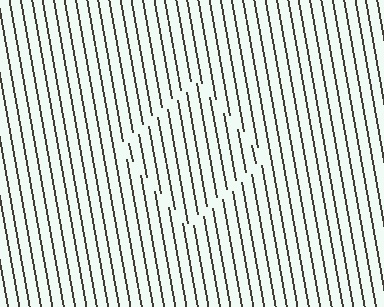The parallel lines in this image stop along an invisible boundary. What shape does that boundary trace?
An illusory square. The interior of the shape contains the same grating, shifted by half a period — the contour is defined by the phase discontinuity where line-ends from the inner and outer gratings abut.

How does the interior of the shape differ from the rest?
The interior of the shape contains the same grating, shifted by half a period — the contour is defined by the phase discontinuity where line-ends from the inner and outer gratings abut.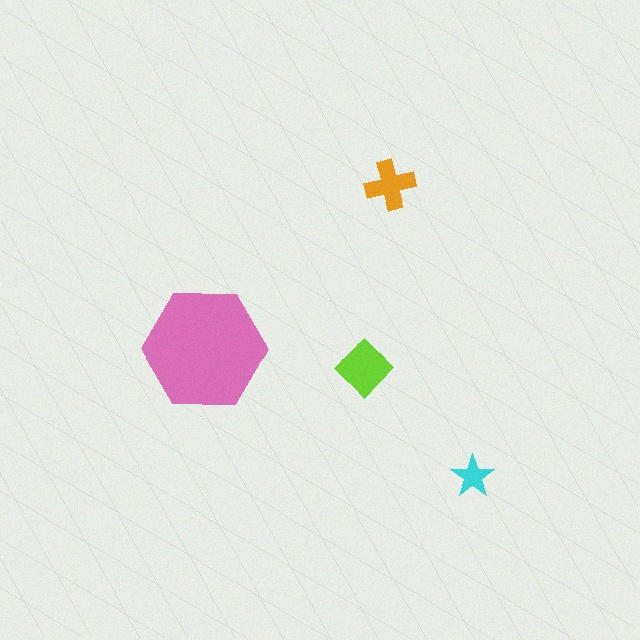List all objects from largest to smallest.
The pink hexagon, the lime diamond, the orange cross, the cyan star.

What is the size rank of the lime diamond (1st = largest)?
2nd.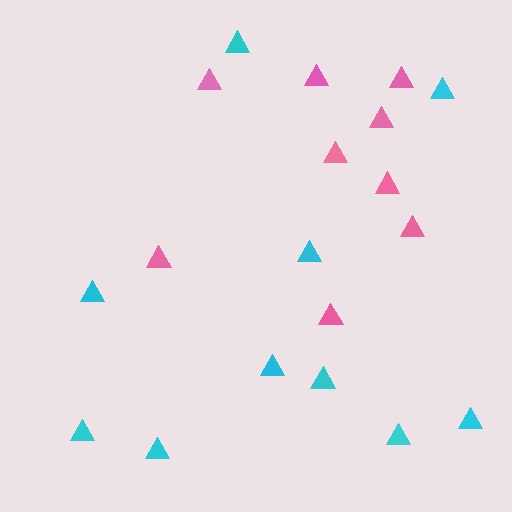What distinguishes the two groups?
There are 2 groups: one group of pink triangles (9) and one group of cyan triangles (10).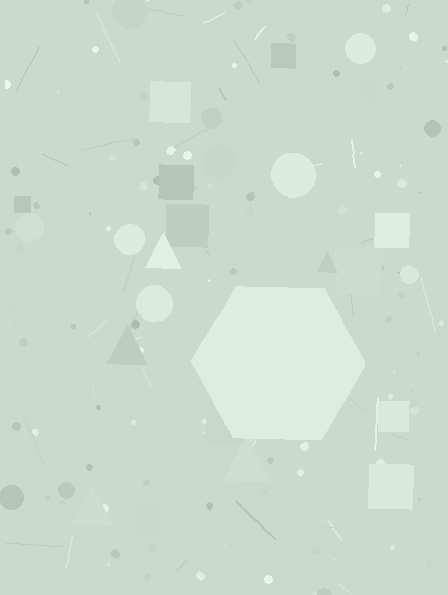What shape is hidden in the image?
A hexagon is hidden in the image.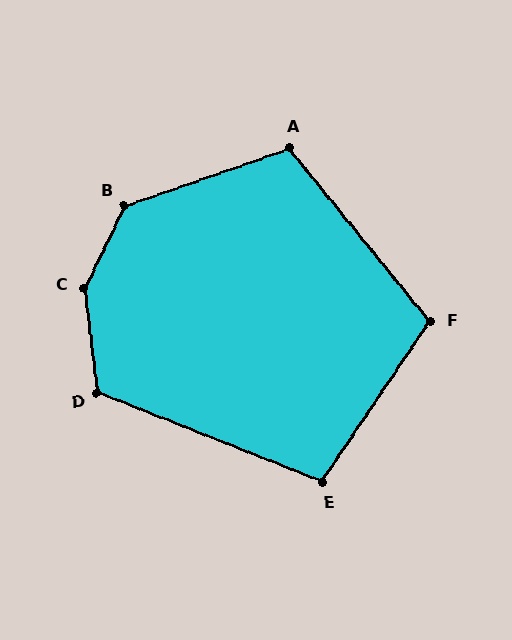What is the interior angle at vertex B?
Approximately 135 degrees (obtuse).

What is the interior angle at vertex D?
Approximately 119 degrees (obtuse).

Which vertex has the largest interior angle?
C, at approximately 147 degrees.